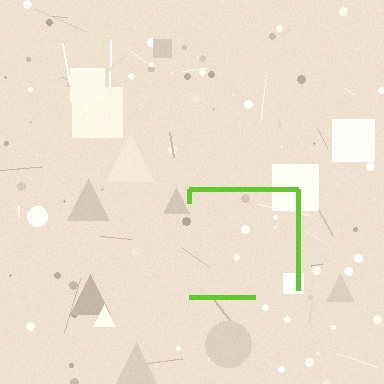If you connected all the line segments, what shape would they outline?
They would outline a square.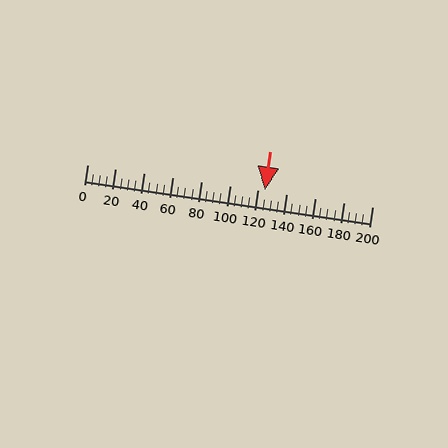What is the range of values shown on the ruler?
The ruler shows values from 0 to 200.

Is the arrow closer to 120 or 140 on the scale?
The arrow is closer to 120.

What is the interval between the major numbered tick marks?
The major tick marks are spaced 20 units apart.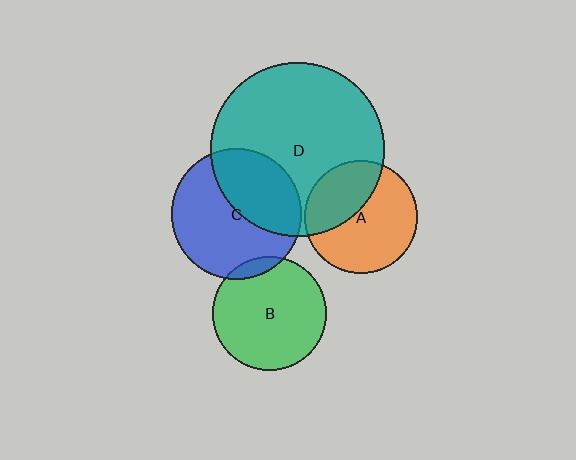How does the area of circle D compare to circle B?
Approximately 2.3 times.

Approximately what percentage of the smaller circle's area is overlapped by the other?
Approximately 5%.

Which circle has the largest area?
Circle D (teal).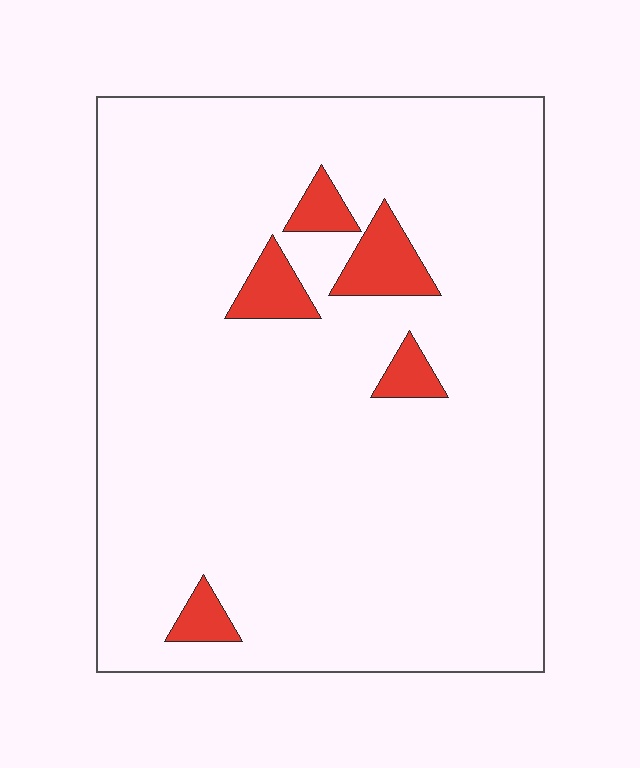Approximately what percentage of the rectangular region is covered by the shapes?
Approximately 5%.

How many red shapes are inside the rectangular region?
5.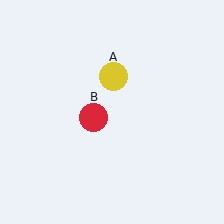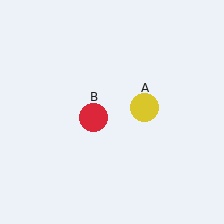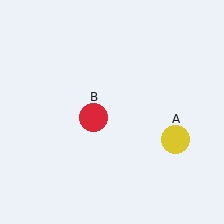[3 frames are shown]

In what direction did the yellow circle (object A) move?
The yellow circle (object A) moved down and to the right.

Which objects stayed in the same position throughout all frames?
Red circle (object B) remained stationary.